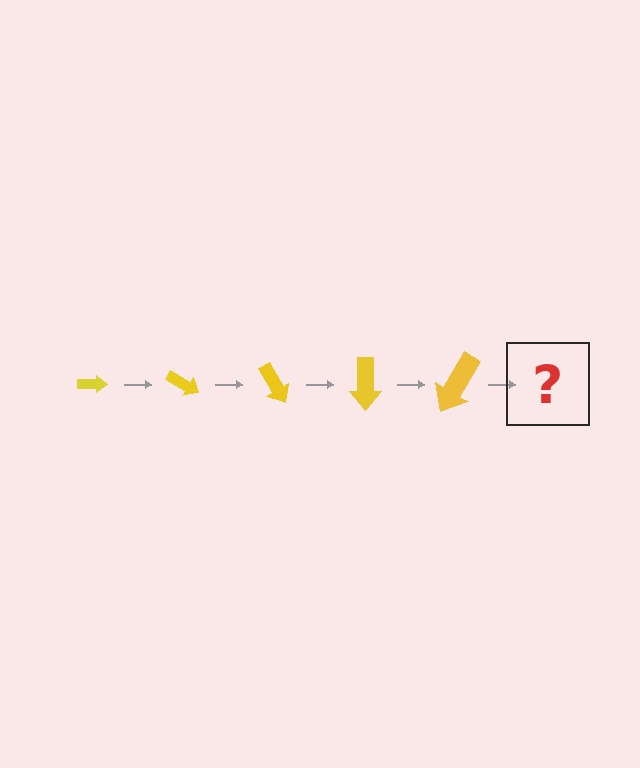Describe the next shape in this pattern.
It should be an arrow, larger than the previous one and rotated 150 degrees from the start.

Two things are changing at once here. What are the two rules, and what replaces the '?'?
The two rules are that the arrow grows larger each step and it rotates 30 degrees each step. The '?' should be an arrow, larger than the previous one and rotated 150 degrees from the start.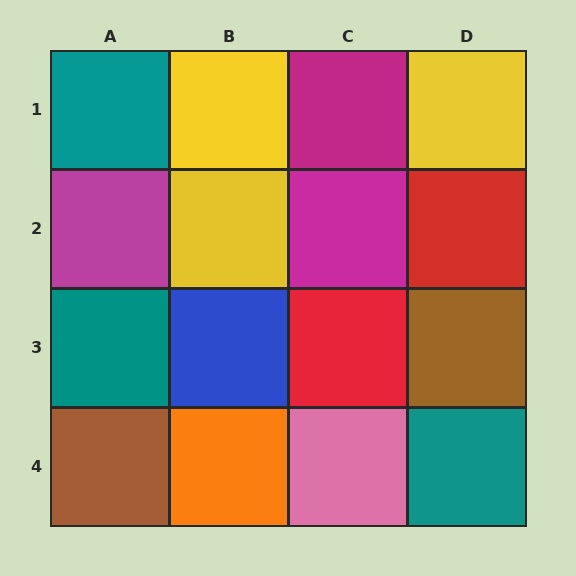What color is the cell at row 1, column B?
Yellow.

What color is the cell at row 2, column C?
Magenta.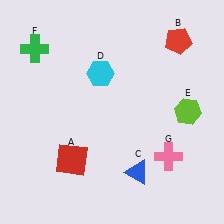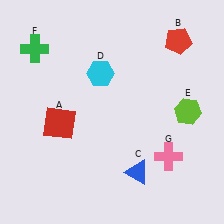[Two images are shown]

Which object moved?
The red square (A) moved up.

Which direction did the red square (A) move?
The red square (A) moved up.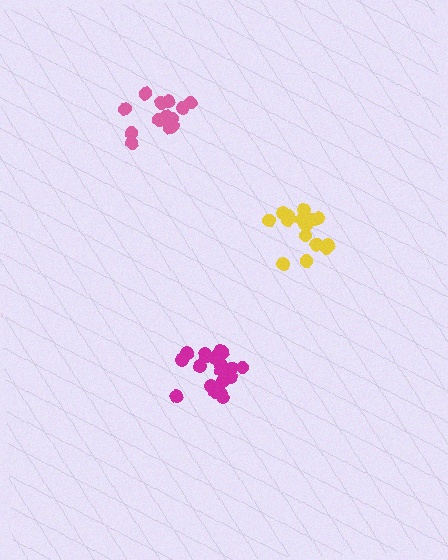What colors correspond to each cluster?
The clusters are colored: yellow, magenta, pink.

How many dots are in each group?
Group 1: 16 dots, Group 2: 20 dots, Group 3: 14 dots (50 total).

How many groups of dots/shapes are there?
There are 3 groups.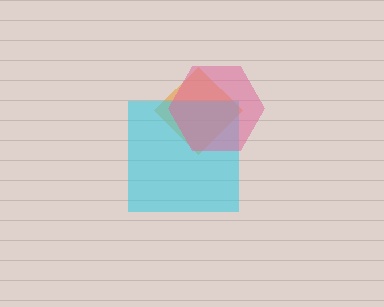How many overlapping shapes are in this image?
There are 3 overlapping shapes in the image.